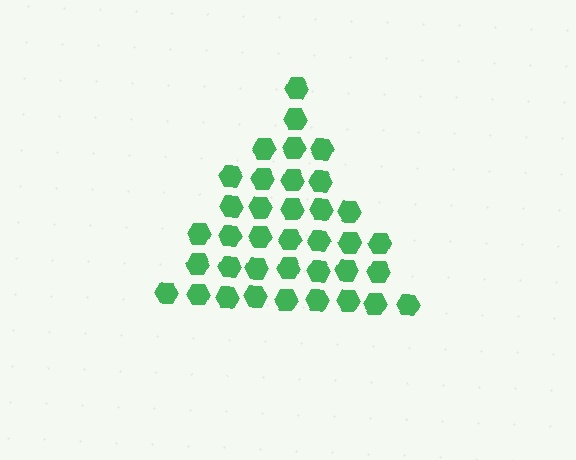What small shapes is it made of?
It is made of small hexagons.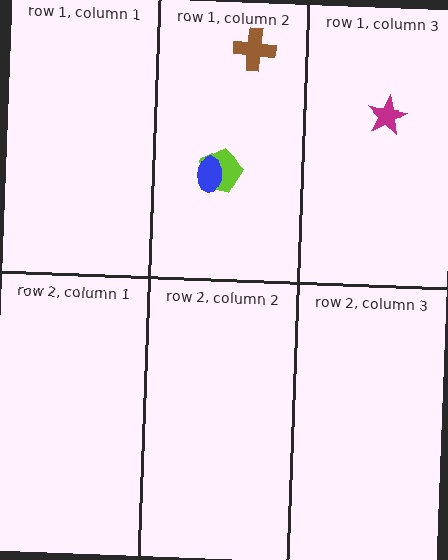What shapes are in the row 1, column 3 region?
The magenta star.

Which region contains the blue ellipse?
The row 1, column 2 region.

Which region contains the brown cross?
The row 1, column 2 region.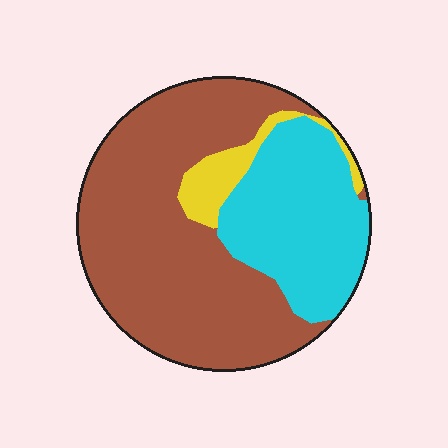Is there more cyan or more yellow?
Cyan.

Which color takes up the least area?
Yellow, at roughly 5%.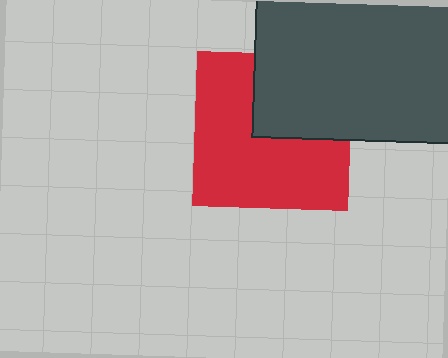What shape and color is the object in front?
The object in front is a dark gray square.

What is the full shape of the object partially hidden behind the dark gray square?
The partially hidden object is a red square.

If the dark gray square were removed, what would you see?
You would see the complete red square.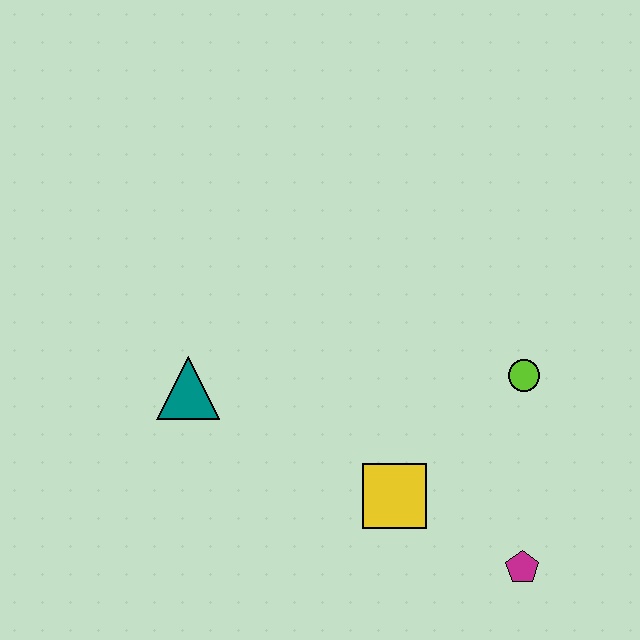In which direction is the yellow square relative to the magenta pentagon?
The yellow square is to the left of the magenta pentagon.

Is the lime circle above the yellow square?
Yes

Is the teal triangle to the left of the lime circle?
Yes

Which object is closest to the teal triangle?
The yellow square is closest to the teal triangle.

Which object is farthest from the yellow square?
The teal triangle is farthest from the yellow square.